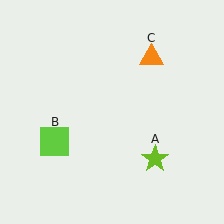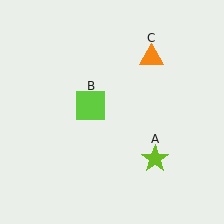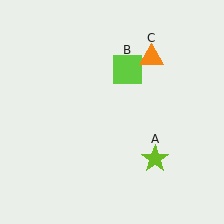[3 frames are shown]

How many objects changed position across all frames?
1 object changed position: lime square (object B).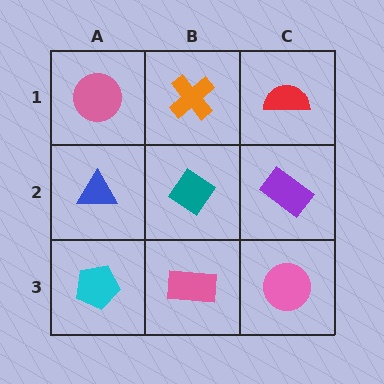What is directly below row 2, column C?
A pink circle.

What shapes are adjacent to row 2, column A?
A pink circle (row 1, column A), a cyan pentagon (row 3, column A), a teal diamond (row 2, column B).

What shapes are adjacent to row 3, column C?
A purple rectangle (row 2, column C), a pink rectangle (row 3, column B).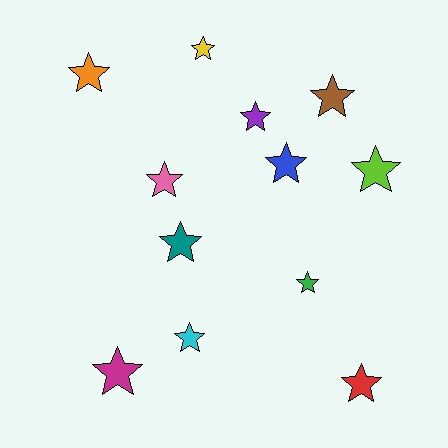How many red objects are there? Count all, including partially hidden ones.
There is 1 red object.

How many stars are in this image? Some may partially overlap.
There are 12 stars.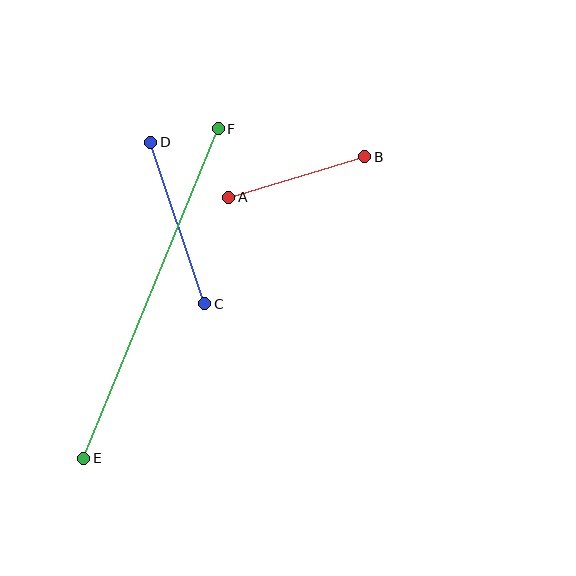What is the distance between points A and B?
The distance is approximately 142 pixels.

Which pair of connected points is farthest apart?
Points E and F are farthest apart.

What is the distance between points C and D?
The distance is approximately 170 pixels.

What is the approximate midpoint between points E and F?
The midpoint is at approximately (151, 293) pixels.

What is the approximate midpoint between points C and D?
The midpoint is at approximately (178, 223) pixels.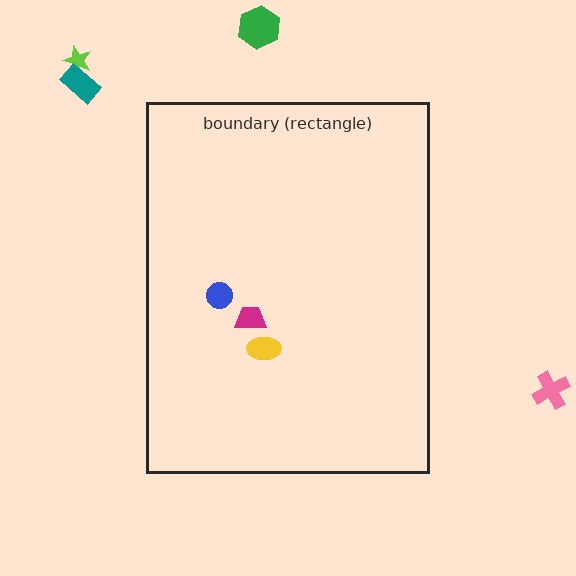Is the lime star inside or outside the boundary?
Outside.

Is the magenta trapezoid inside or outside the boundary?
Inside.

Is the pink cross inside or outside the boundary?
Outside.